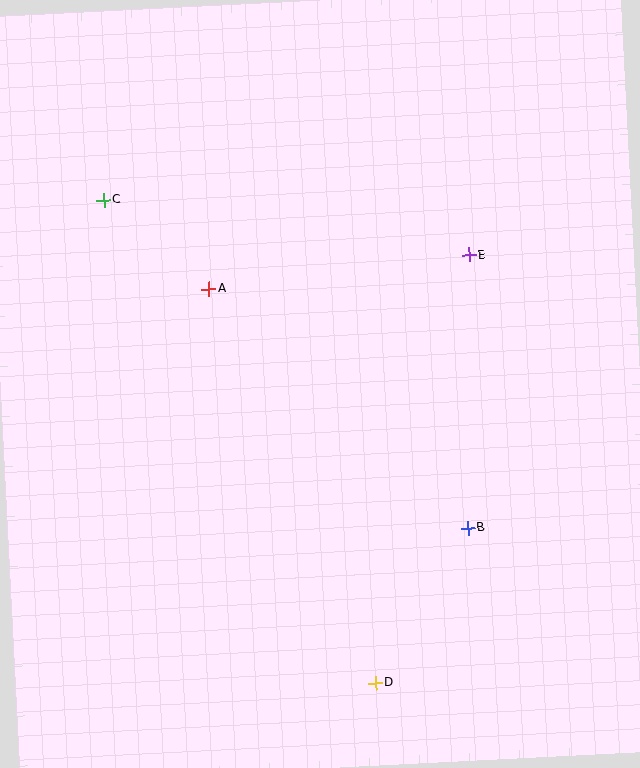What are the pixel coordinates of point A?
Point A is at (209, 289).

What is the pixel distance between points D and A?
The distance between D and A is 428 pixels.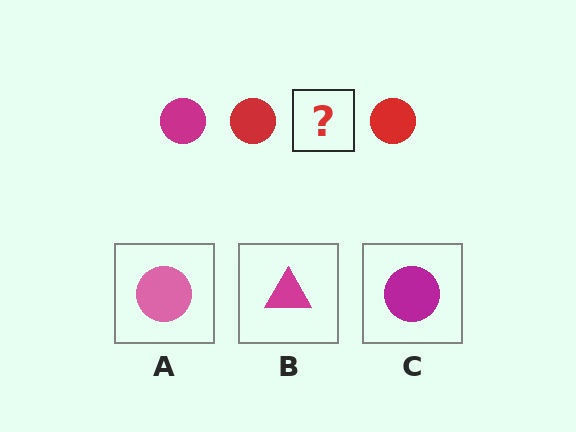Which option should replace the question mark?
Option C.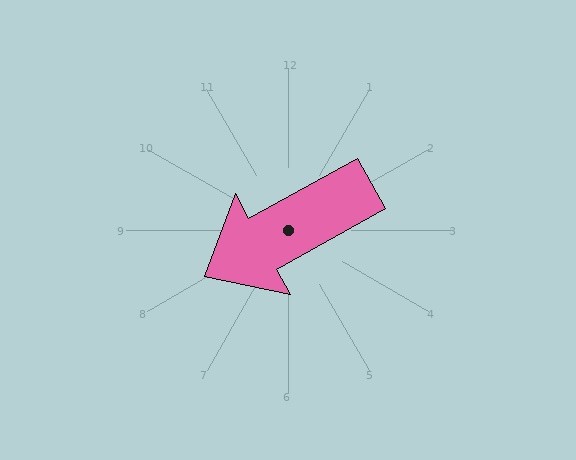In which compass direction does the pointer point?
Southwest.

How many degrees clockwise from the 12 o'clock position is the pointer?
Approximately 241 degrees.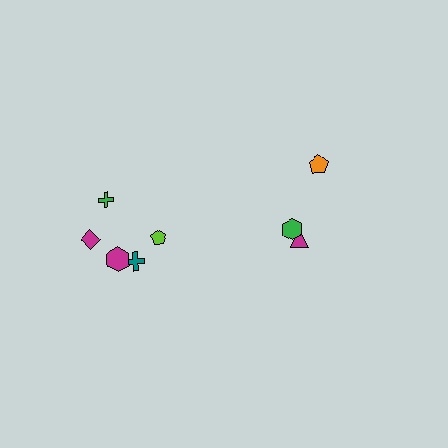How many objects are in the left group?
There are 5 objects.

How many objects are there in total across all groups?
There are 8 objects.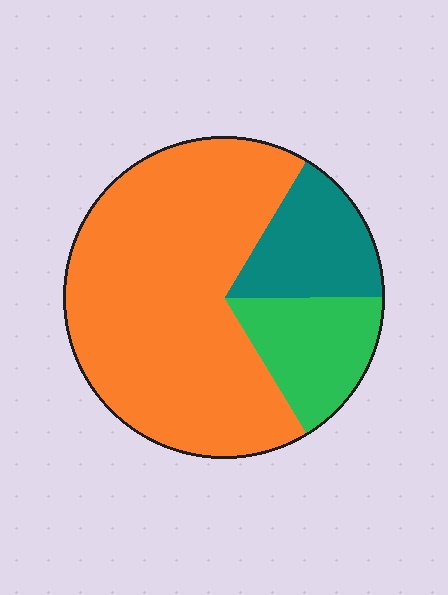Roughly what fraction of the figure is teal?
Teal covers about 15% of the figure.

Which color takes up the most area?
Orange, at roughly 65%.